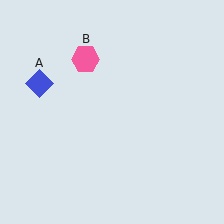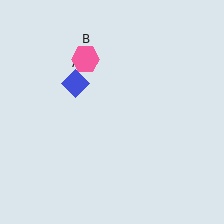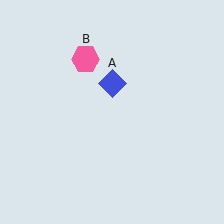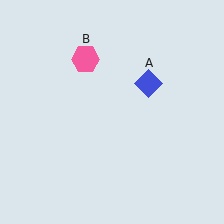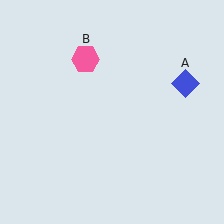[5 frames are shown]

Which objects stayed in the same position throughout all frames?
Pink hexagon (object B) remained stationary.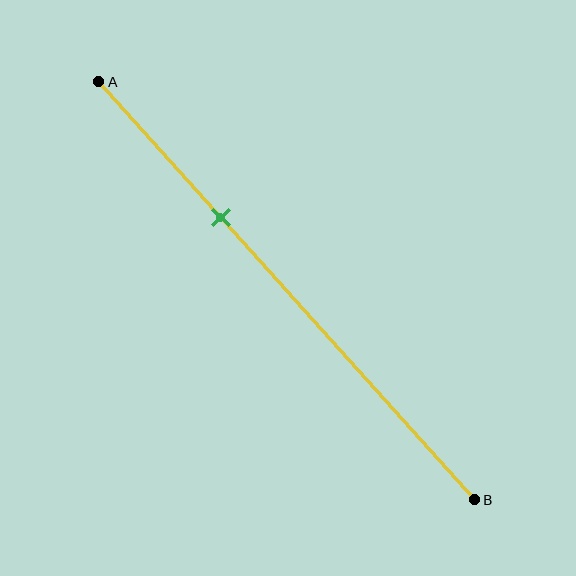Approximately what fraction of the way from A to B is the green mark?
The green mark is approximately 35% of the way from A to B.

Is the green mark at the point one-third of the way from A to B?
Yes, the mark is approximately at the one-third point.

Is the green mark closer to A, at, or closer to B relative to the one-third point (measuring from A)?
The green mark is approximately at the one-third point of segment AB.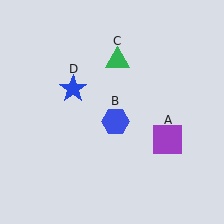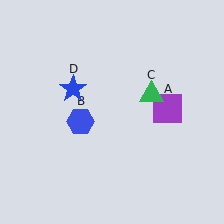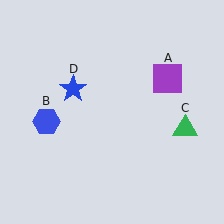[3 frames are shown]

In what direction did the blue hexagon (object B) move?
The blue hexagon (object B) moved left.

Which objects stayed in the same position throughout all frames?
Blue star (object D) remained stationary.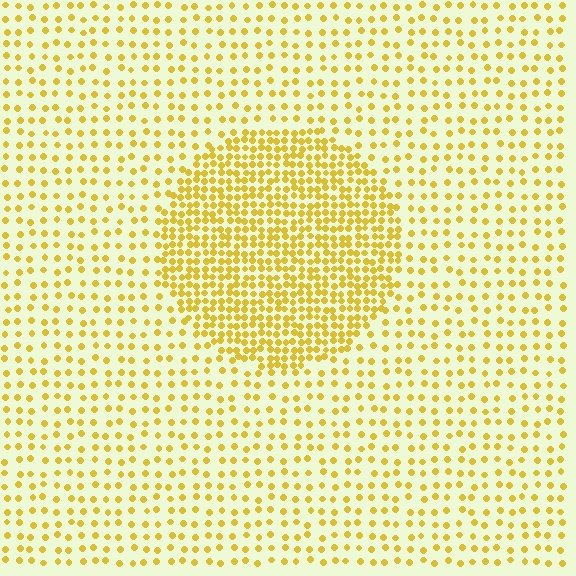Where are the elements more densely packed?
The elements are more densely packed inside the circle boundary.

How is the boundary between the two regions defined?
The boundary is defined by a change in element density (approximately 2.5x ratio). All elements are the same color, size, and shape.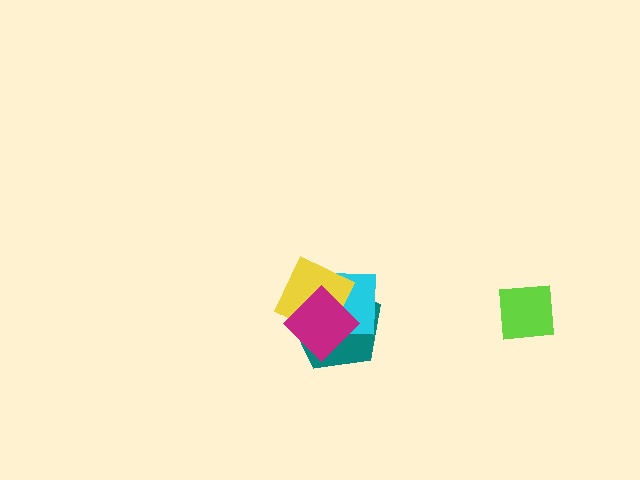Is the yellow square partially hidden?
Yes, it is partially covered by another shape.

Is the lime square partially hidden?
No, no other shape covers it.